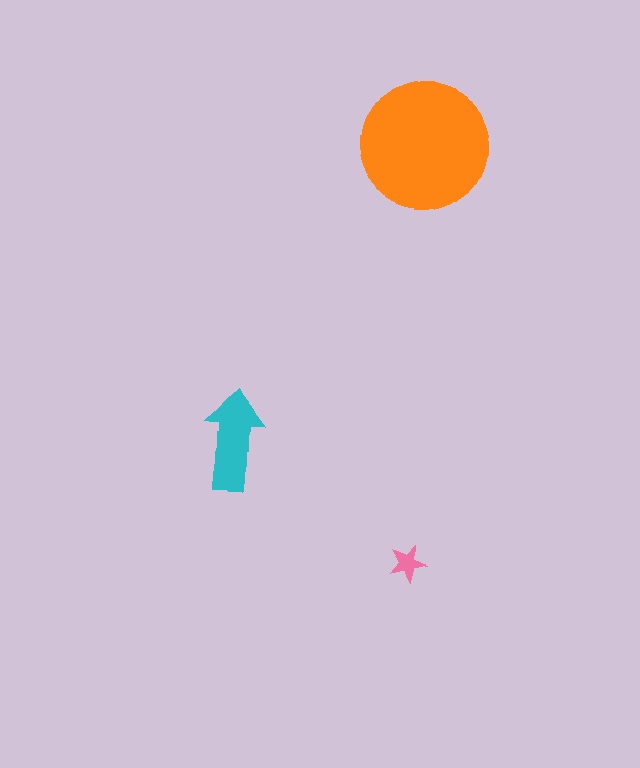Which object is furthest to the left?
The cyan arrow is leftmost.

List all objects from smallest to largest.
The pink star, the cyan arrow, the orange circle.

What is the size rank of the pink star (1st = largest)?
3rd.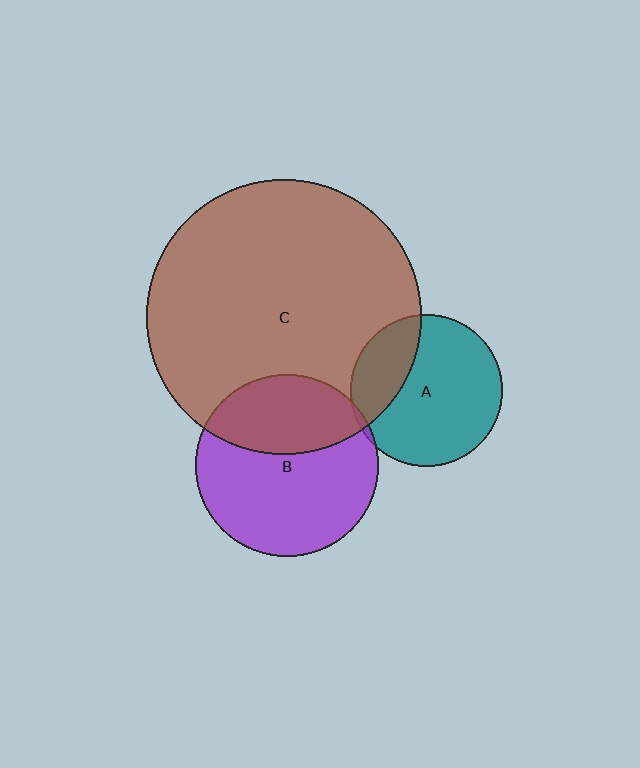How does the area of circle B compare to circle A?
Approximately 1.4 times.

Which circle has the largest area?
Circle C (brown).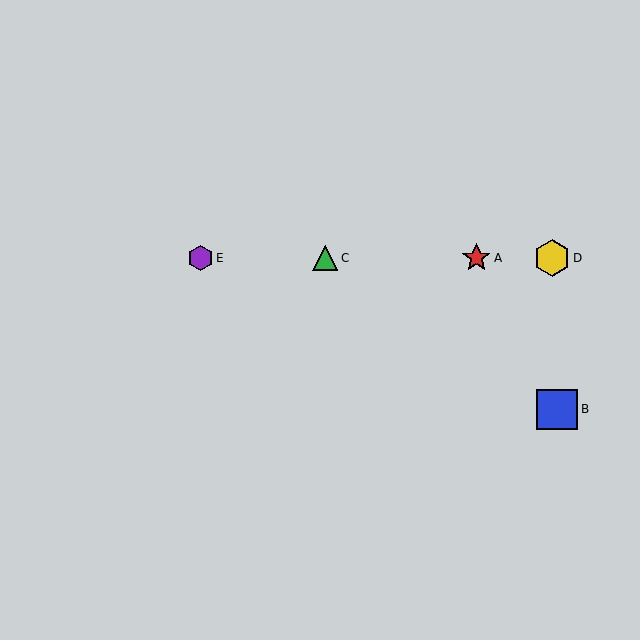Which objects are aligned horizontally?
Objects A, C, D, E are aligned horizontally.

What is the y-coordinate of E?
Object E is at y≈258.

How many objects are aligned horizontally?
4 objects (A, C, D, E) are aligned horizontally.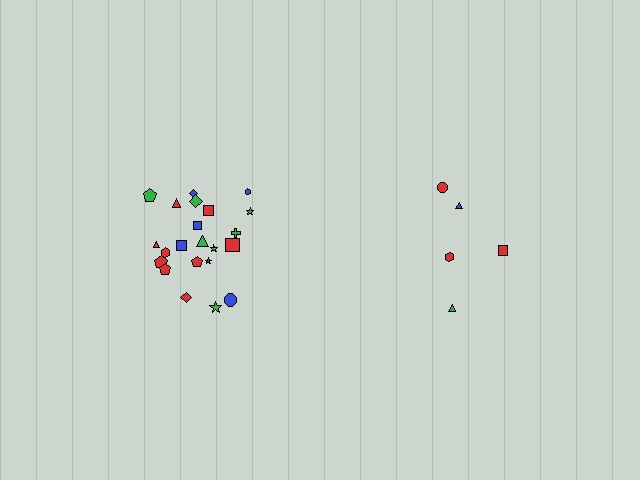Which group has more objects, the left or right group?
The left group.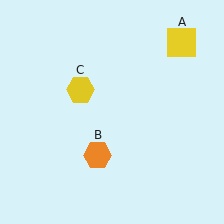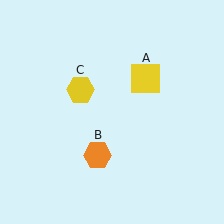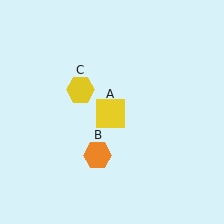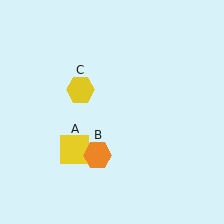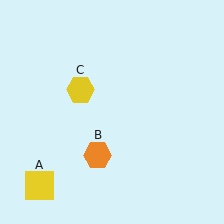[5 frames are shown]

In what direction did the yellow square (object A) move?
The yellow square (object A) moved down and to the left.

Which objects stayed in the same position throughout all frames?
Orange hexagon (object B) and yellow hexagon (object C) remained stationary.